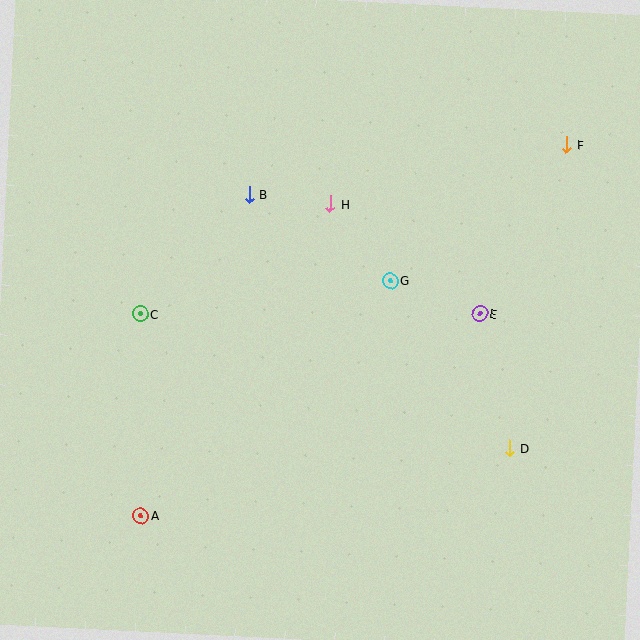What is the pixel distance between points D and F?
The distance between D and F is 309 pixels.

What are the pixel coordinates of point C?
Point C is at (140, 314).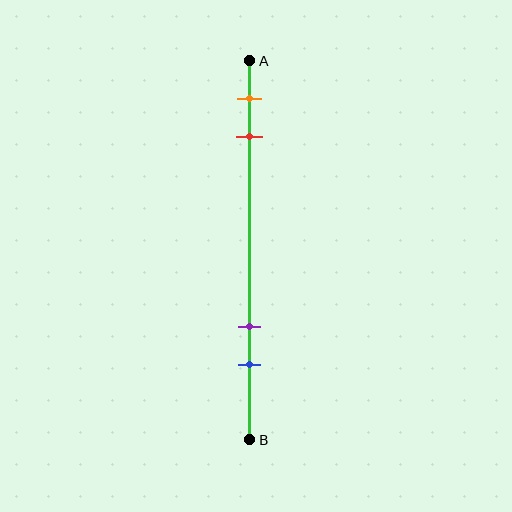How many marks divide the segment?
There are 4 marks dividing the segment.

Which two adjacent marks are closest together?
The orange and red marks are the closest adjacent pair.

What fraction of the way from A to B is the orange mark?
The orange mark is approximately 10% (0.1) of the way from A to B.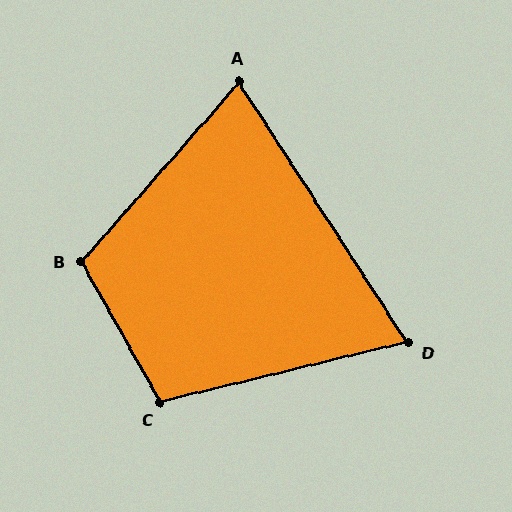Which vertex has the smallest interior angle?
D, at approximately 71 degrees.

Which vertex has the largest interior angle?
B, at approximately 109 degrees.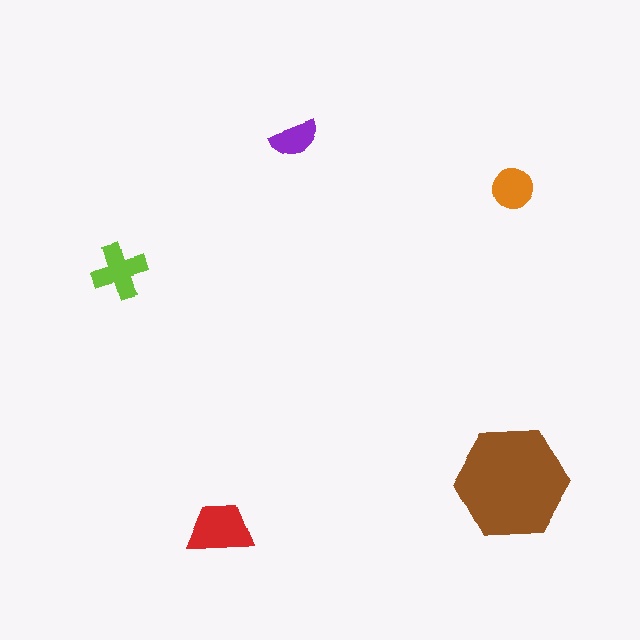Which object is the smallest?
The purple semicircle.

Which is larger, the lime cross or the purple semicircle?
The lime cross.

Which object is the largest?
The brown hexagon.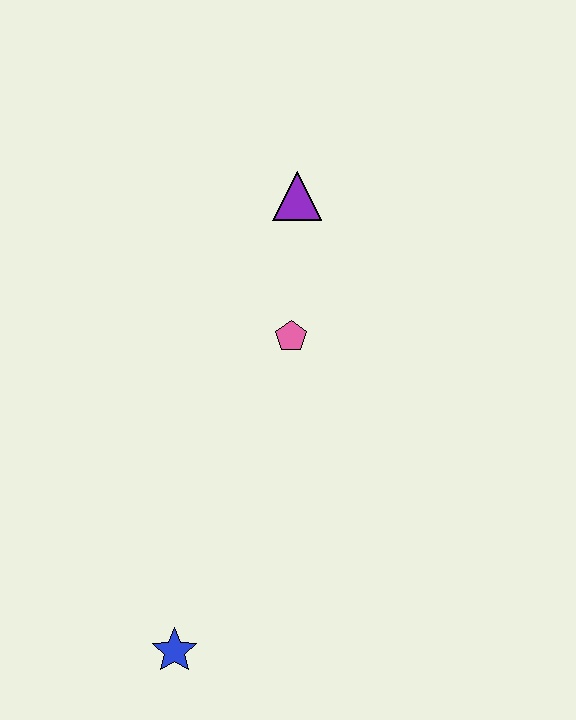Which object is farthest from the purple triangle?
The blue star is farthest from the purple triangle.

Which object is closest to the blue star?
The pink pentagon is closest to the blue star.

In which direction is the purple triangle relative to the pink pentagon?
The purple triangle is above the pink pentagon.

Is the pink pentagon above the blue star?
Yes